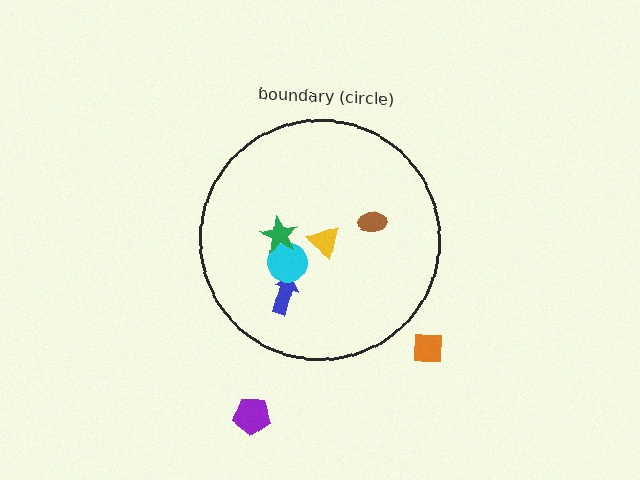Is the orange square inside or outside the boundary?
Outside.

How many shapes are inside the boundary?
5 inside, 2 outside.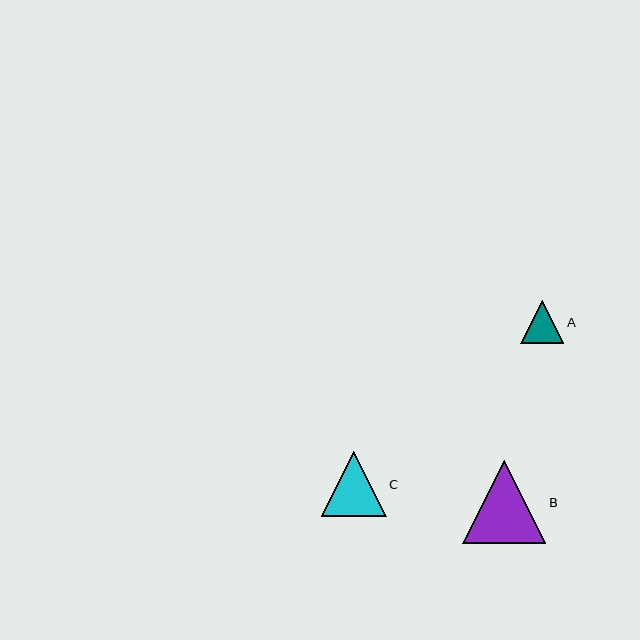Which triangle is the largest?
Triangle B is the largest with a size of approximately 83 pixels.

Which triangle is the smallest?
Triangle A is the smallest with a size of approximately 43 pixels.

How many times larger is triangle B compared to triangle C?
Triangle B is approximately 1.3 times the size of triangle C.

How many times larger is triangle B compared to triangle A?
Triangle B is approximately 1.9 times the size of triangle A.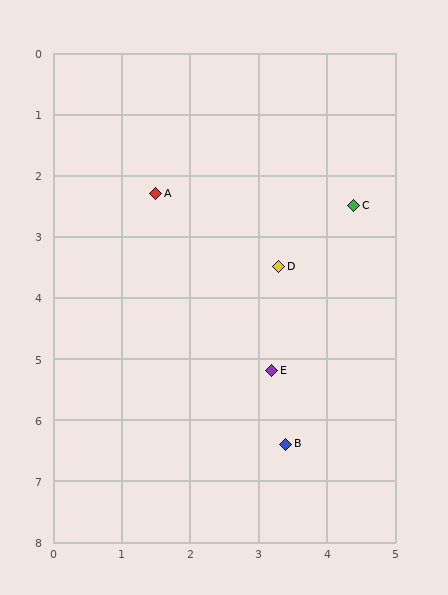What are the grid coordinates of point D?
Point D is at approximately (3.3, 3.5).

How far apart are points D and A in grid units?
Points D and A are about 2.2 grid units apart.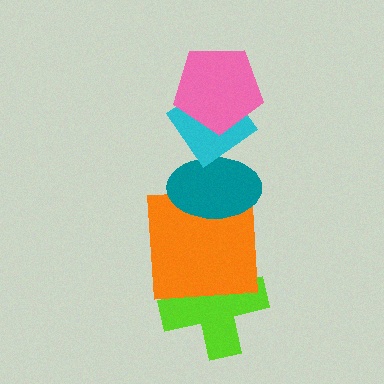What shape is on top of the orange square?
The teal ellipse is on top of the orange square.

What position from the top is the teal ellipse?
The teal ellipse is 3rd from the top.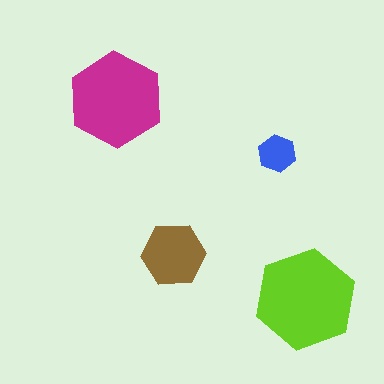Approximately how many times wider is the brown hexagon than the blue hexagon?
About 1.5 times wider.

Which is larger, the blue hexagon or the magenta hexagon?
The magenta one.